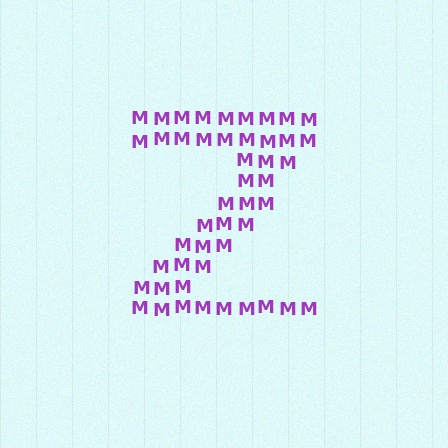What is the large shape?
The large shape is the letter Z.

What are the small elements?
The small elements are letter M's.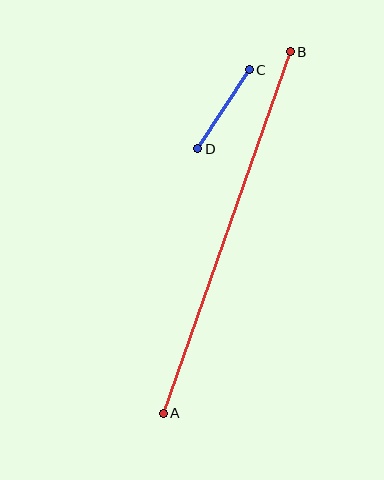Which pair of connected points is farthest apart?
Points A and B are farthest apart.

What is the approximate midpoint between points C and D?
The midpoint is at approximately (223, 109) pixels.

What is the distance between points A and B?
The distance is approximately 383 pixels.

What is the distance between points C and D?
The distance is approximately 95 pixels.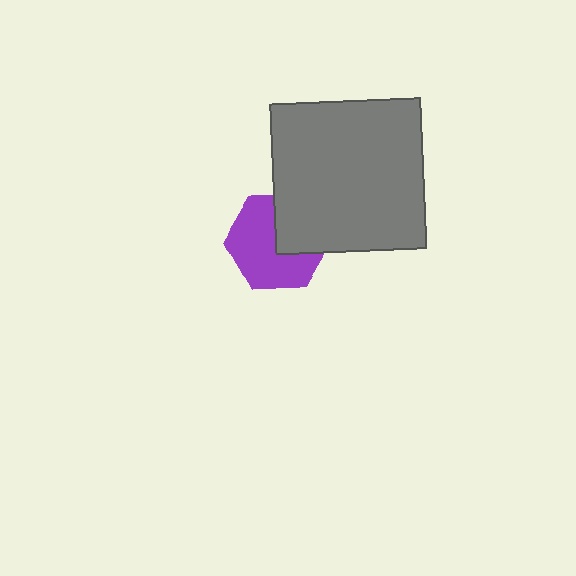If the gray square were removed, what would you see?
You would see the complete purple hexagon.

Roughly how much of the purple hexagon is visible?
About half of it is visible (roughly 64%).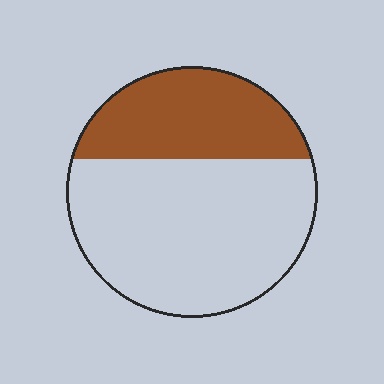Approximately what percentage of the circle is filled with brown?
Approximately 35%.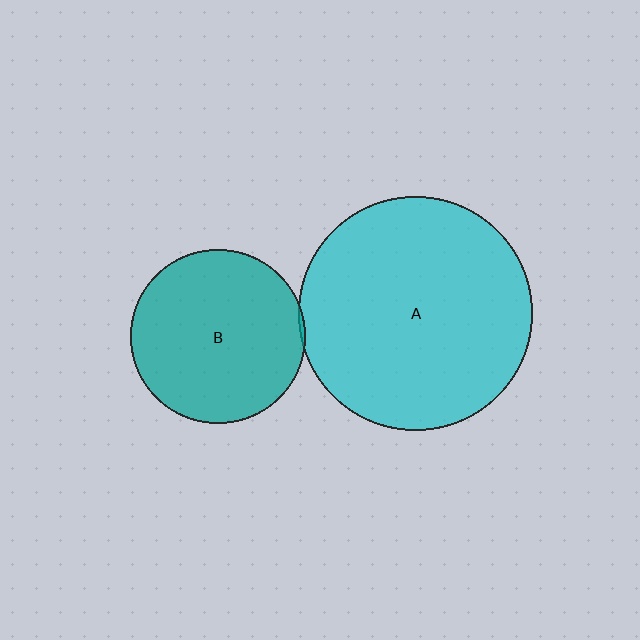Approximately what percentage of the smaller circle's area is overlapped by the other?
Approximately 5%.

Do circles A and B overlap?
Yes.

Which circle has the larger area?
Circle A (cyan).